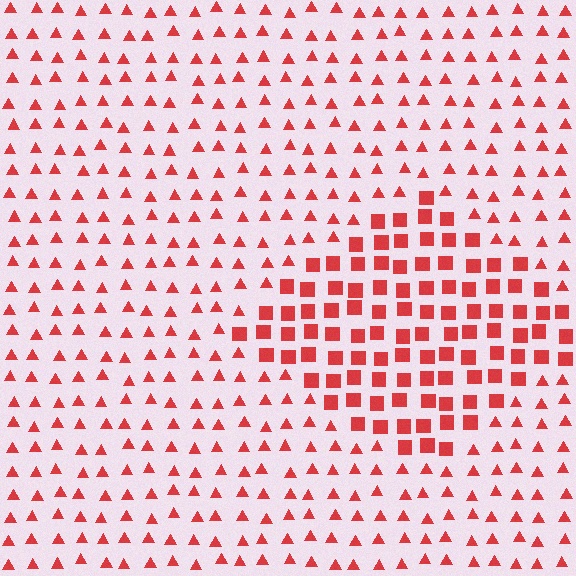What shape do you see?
I see a diamond.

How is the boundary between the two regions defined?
The boundary is defined by a change in element shape: squares inside vs. triangles outside. All elements share the same color and spacing.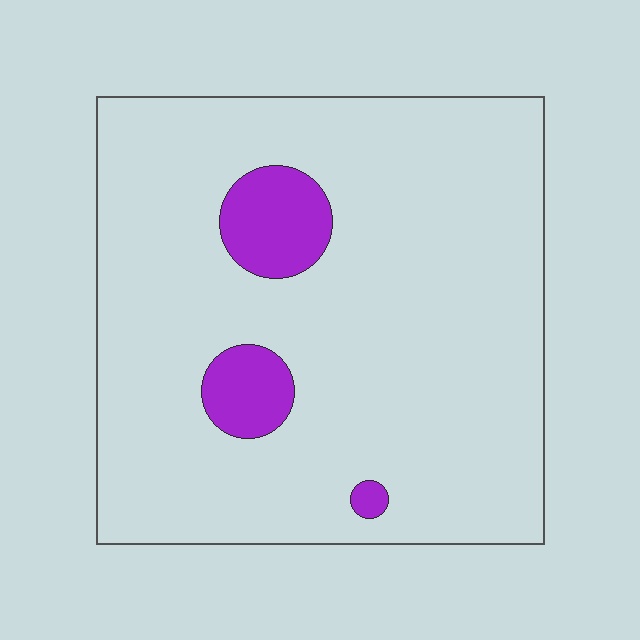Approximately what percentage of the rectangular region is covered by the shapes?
Approximately 10%.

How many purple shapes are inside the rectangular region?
3.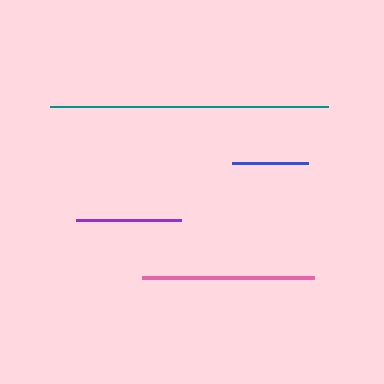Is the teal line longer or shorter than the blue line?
The teal line is longer than the blue line.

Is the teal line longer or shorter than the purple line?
The teal line is longer than the purple line.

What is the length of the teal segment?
The teal segment is approximately 279 pixels long.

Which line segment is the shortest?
The blue line is the shortest at approximately 76 pixels.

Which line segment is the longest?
The teal line is the longest at approximately 279 pixels.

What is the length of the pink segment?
The pink segment is approximately 172 pixels long.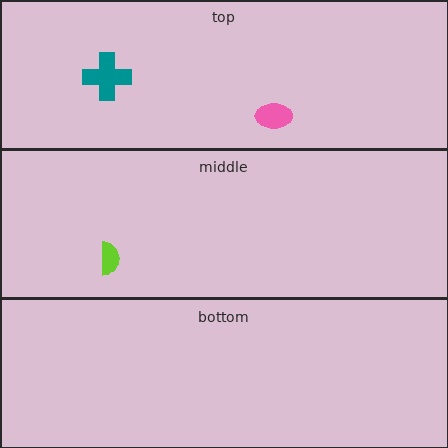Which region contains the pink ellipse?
The top region.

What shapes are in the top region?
The teal cross, the pink ellipse.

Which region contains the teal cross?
The top region.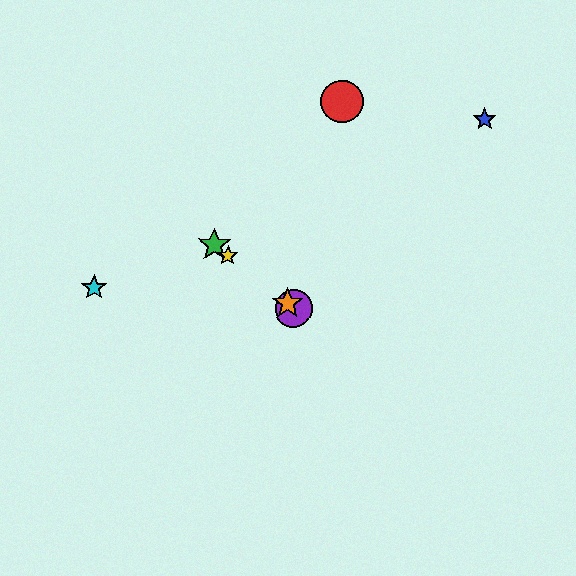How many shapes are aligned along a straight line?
4 shapes (the green star, the yellow star, the purple circle, the orange star) are aligned along a straight line.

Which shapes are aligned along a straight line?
The green star, the yellow star, the purple circle, the orange star are aligned along a straight line.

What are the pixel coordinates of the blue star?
The blue star is at (485, 120).